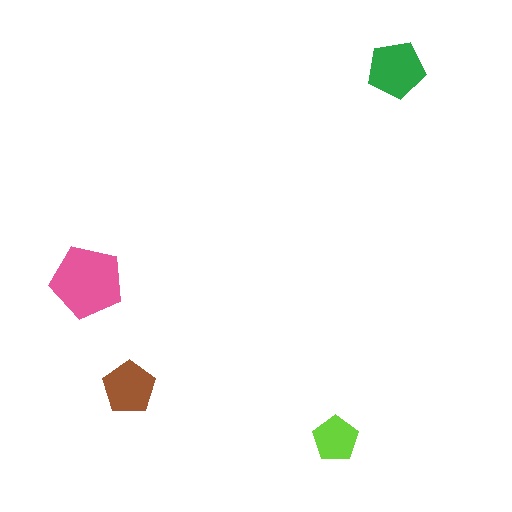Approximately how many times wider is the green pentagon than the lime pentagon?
About 1.5 times wider.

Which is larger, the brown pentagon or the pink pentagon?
The pink one.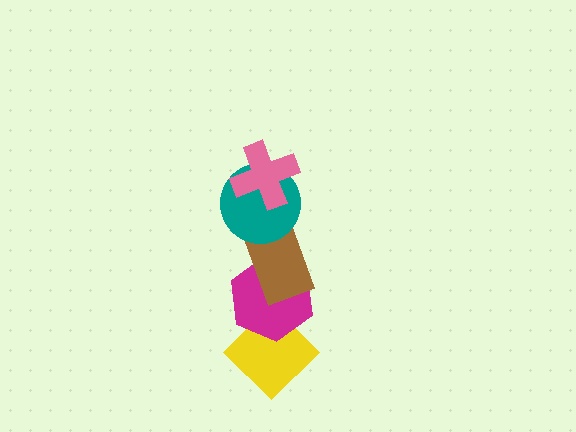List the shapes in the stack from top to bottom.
From top to bottom: the pink cross, the teal circle, the brown rectangle, the magenta hexagon, the yellow diamond.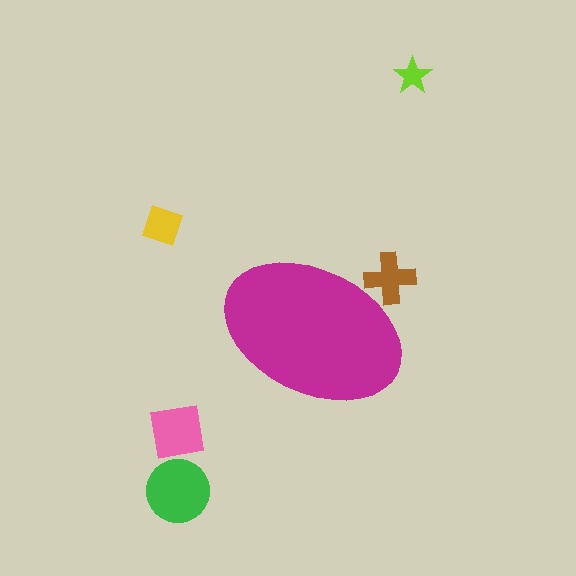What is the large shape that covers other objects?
A magenta ellipse.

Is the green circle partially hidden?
No, the green circle is fully visible.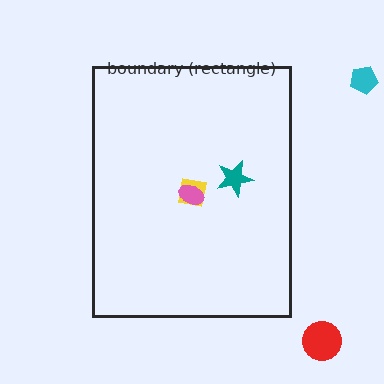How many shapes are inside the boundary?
3 inside, 2 outside.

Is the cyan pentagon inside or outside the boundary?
Outside.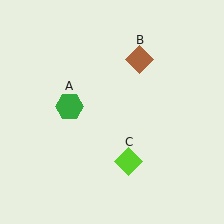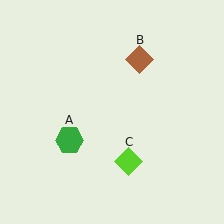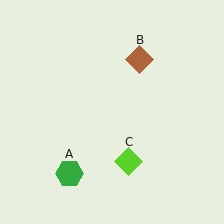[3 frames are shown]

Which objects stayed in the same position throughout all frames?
Brown diamond (object B) and lime diamond (object C) remained stationary.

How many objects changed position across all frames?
1 object changed position: green hexagon (object A).